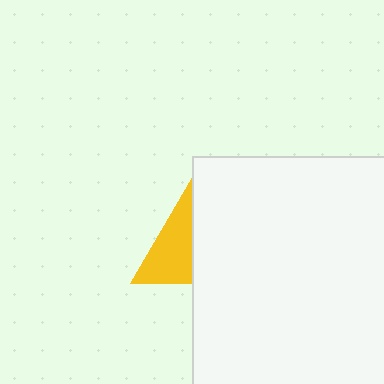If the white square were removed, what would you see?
You would see the complete yellow triangle.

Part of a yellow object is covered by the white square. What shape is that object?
It is a triangle.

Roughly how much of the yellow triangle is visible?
About half of it is visible (roughly 49%).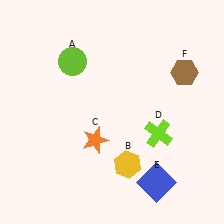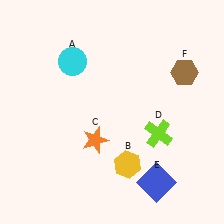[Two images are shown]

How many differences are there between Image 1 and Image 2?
There is 1 difference between the two images.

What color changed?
The circle (A) changed from lime in Image 1 to cyan in Image 2.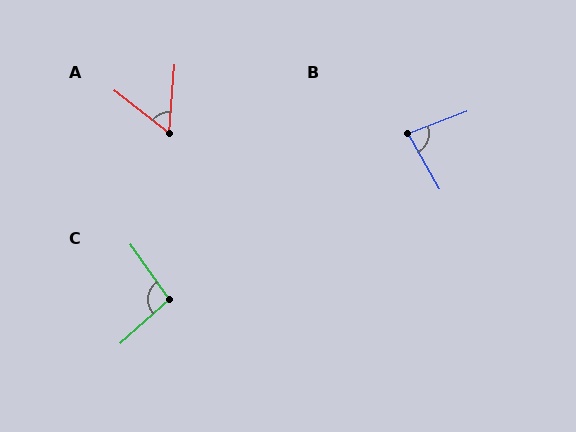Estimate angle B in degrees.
Approximately 82 degrees.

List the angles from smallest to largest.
A (56°), B (82°), C (97°).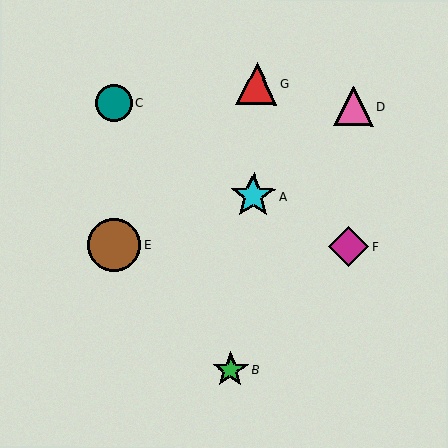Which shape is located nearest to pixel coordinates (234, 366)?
The green star (labeled B) at (230, 370) is nearest to that location.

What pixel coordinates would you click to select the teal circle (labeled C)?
Click at (114, 103) to select the teal circle C.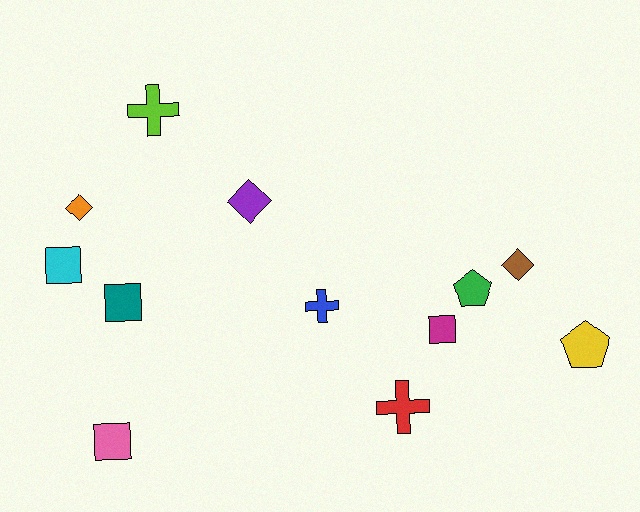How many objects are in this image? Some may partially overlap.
There are 12 objects.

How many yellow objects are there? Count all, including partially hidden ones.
There is 1 yellow object.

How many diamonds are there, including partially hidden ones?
There are 3 diamonds.